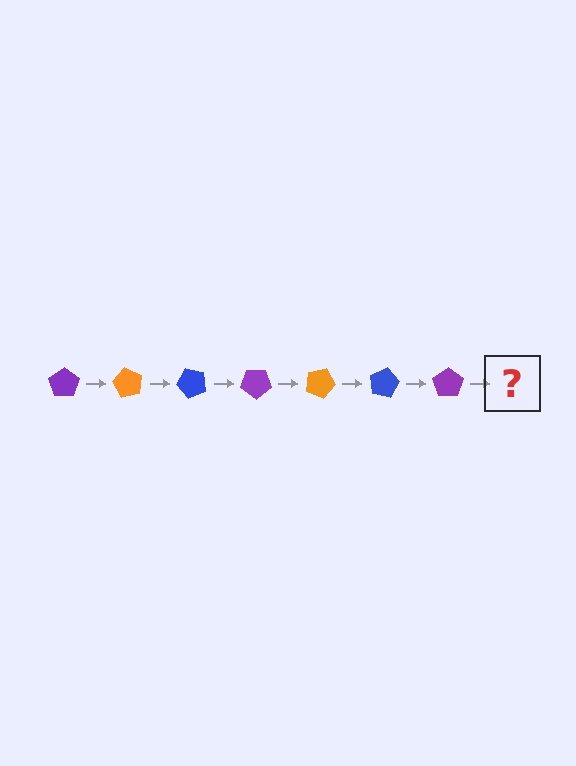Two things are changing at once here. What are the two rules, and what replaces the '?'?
The two rules are that it rotates 60 degrees each step and the color cycles through purple, orange, and blue. The '?' should be an orange pentagon, rotated 420 degrees from the start.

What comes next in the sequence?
The next element should be an orange pentagon, rotated 420 degrees from the start.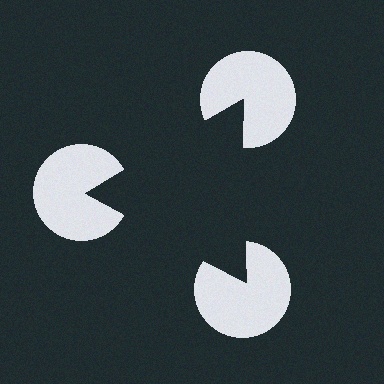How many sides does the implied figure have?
3 sides.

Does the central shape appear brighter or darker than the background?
It typically appears slightly darker than the background, even though no actual brightness change is drawn.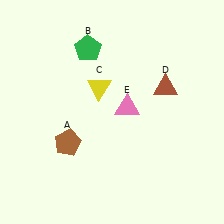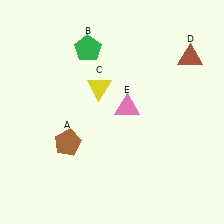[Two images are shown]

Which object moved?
The brown triangle (D) moved up.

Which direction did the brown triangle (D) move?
The brown triangle (D) moved up.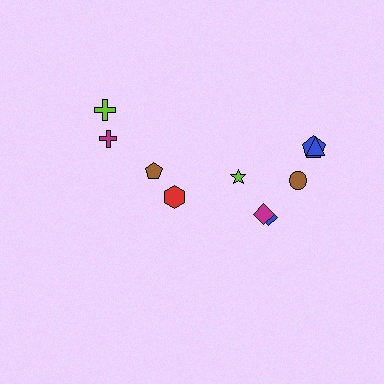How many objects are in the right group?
There are 6 objects.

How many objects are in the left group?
There are 4 objects.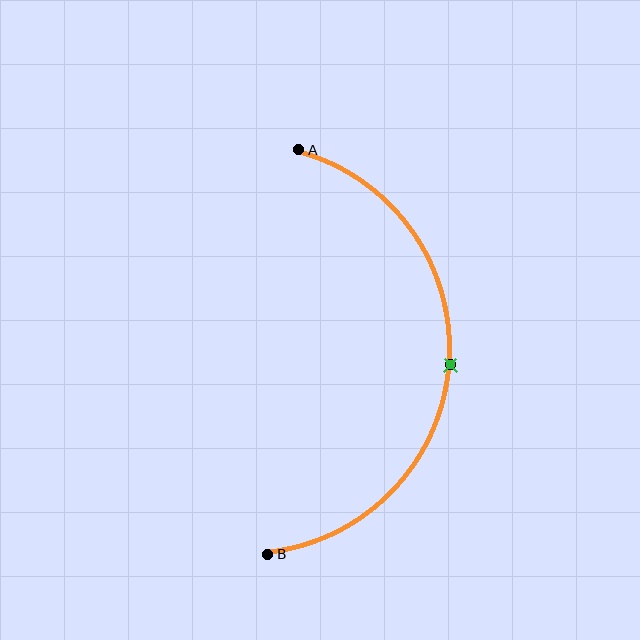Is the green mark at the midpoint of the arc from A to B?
Yes. The green mark lies on the arc at equal arc-length from both A and B — it is the arc midpoint.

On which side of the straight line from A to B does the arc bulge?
The arc bulges to the right of the straight line connecting A and B.